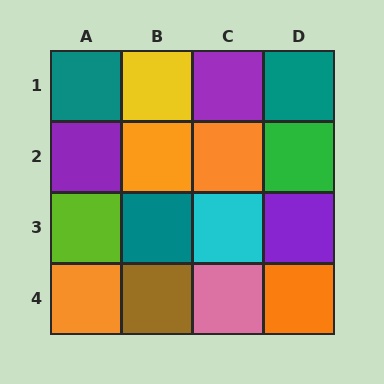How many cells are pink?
1 cell is pink.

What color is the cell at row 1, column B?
Yellow.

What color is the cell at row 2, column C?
Orange.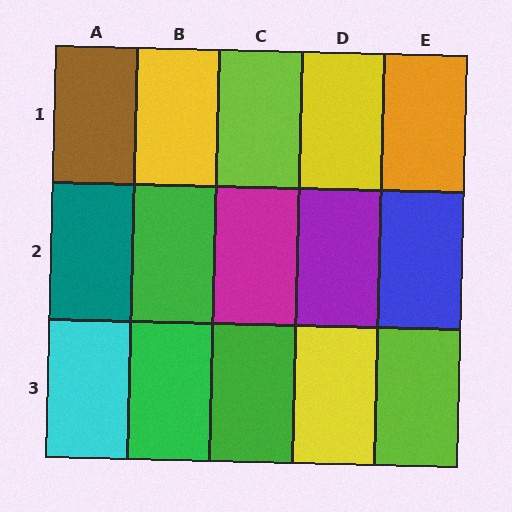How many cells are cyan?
1 cell is cyan.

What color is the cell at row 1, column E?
Orange.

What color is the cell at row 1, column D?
Yellow.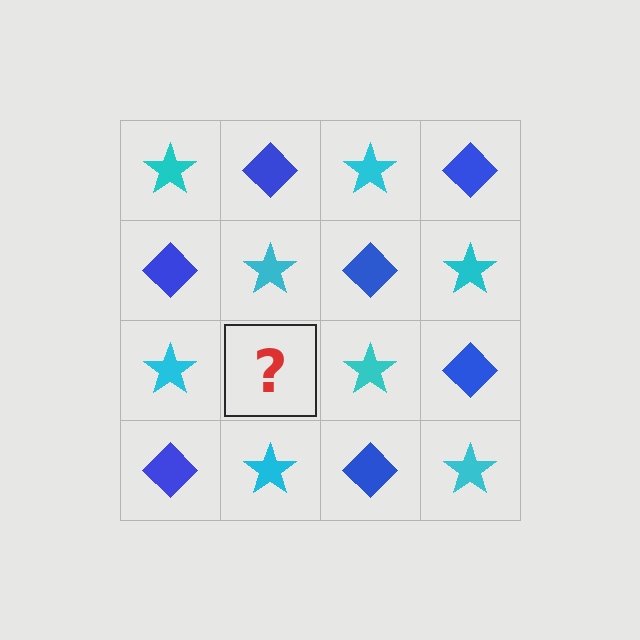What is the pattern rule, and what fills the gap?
The rule is that it alternates cyan star and blue diamond in a checkerboard pattern. The gap should be filled with a blue diamond.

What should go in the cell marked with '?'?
The missing cell should contain a blue diamond.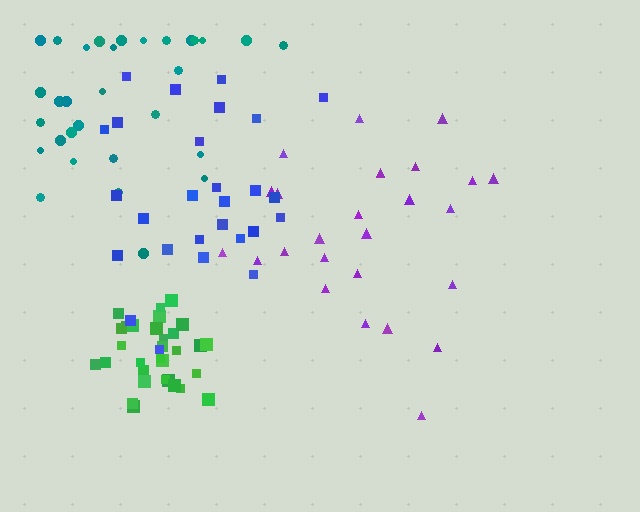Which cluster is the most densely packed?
Green.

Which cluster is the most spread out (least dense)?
Purple.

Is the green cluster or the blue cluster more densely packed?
Green.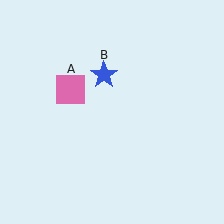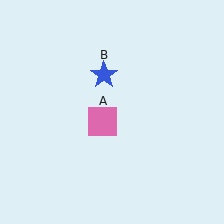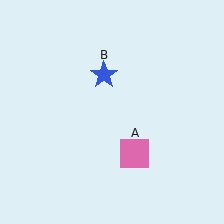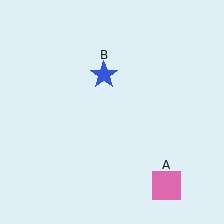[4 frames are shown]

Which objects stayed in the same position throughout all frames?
Blue star (object B) remained stationary.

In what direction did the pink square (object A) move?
The pink square (object A) moved down and to the right.